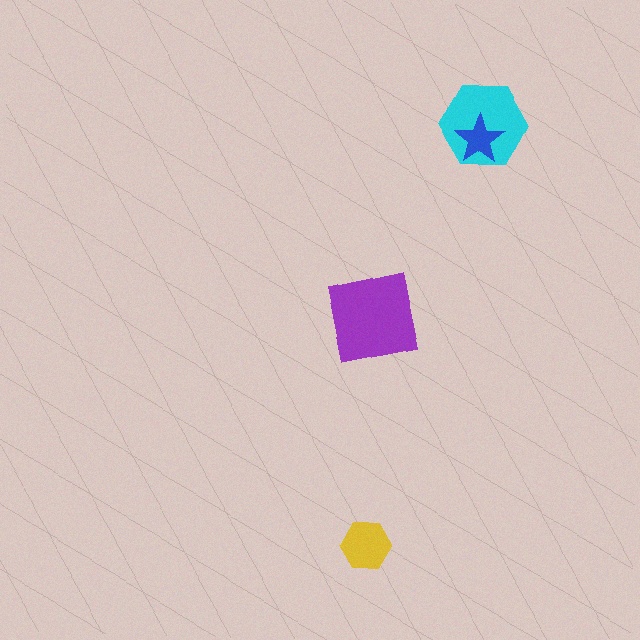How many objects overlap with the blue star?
1 object overlaps with the blue star.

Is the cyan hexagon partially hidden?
Yes, it is partially covered by another shape.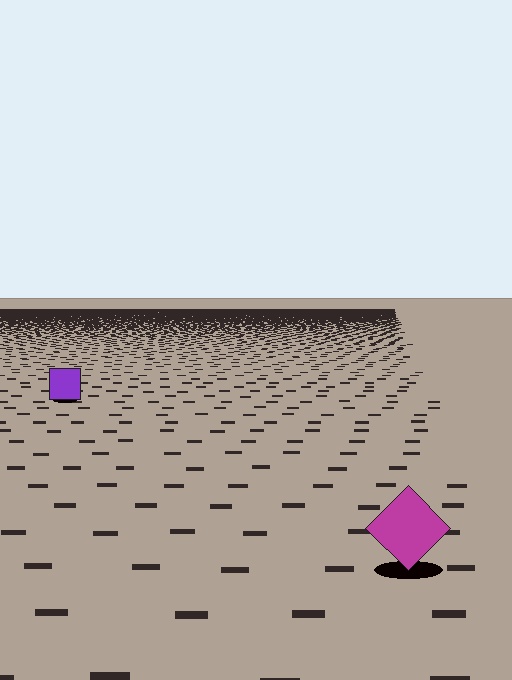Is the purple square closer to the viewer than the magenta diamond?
No. The magenta diamond is closer — you can tell from the texture gradient: the ground texture is coarser near it.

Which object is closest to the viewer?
The magenta diamond is closest. The texture marks near it are larger and more spread out.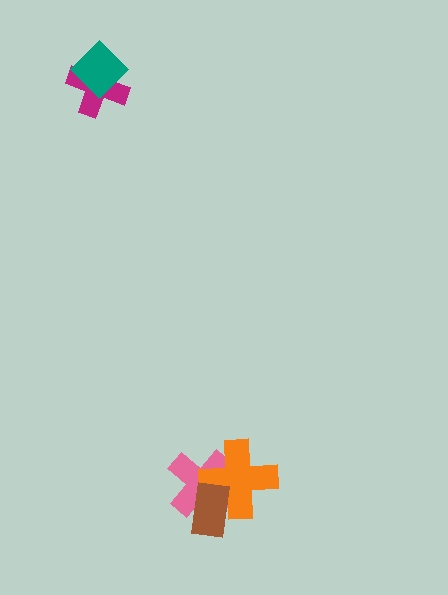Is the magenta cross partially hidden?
Yes, it is partially covered by another shape.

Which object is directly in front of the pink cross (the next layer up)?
The orange cross is directly in front of the pink cross.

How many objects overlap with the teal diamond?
1 object overlaps with the teal diamond.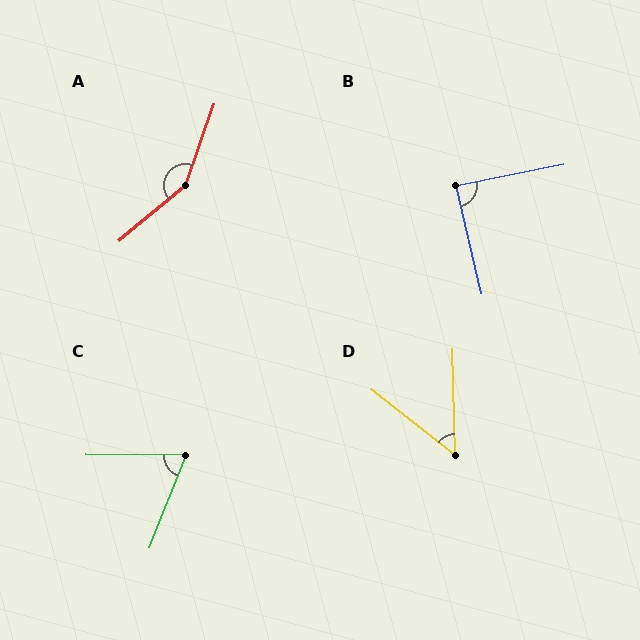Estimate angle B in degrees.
Approximately 88 degrees.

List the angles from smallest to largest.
D (50°), C (69°), B (88°), A (149°).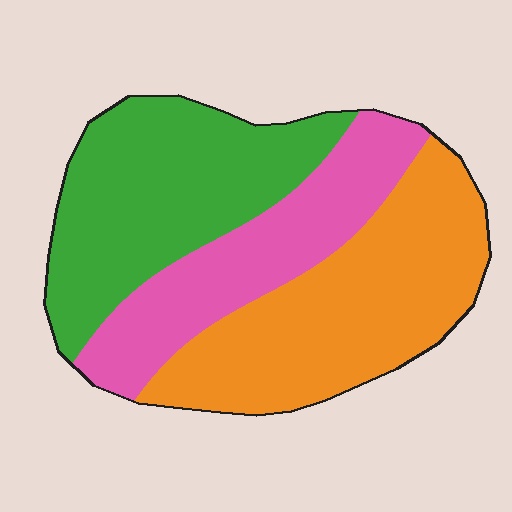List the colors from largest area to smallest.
From largest to smallest: orange, green, pink.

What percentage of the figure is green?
Green takes up between a third and a half of the figure.